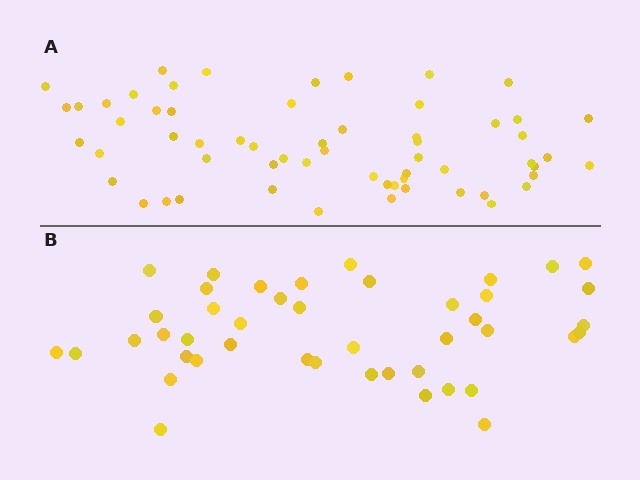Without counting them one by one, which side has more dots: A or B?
Region A (the top region) has more dots.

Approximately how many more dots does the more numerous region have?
Region A has approximately 15 more dots than region B.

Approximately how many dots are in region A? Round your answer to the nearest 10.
About 60 dots.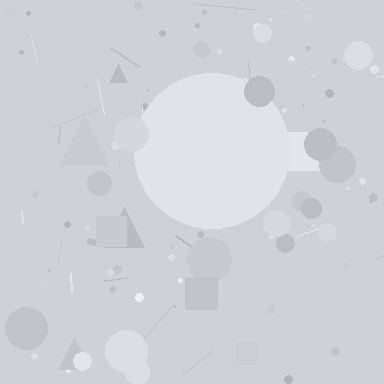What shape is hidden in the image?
A circle is hidden in the image.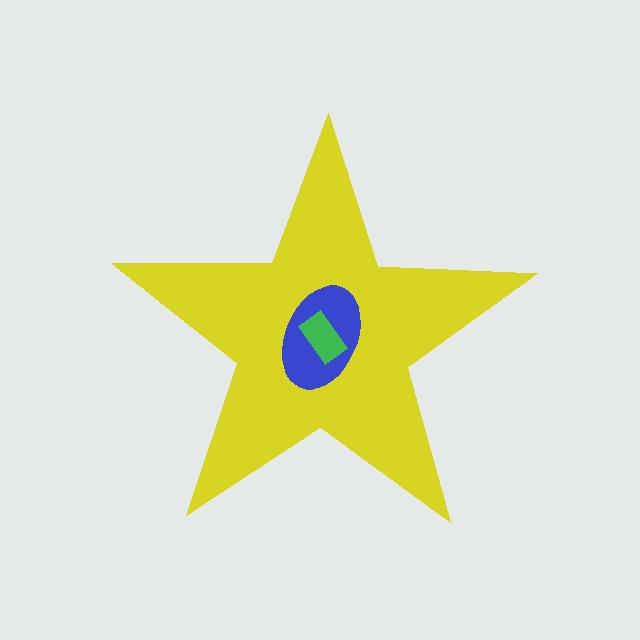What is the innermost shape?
The green rectangle.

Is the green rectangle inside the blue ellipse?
Yes.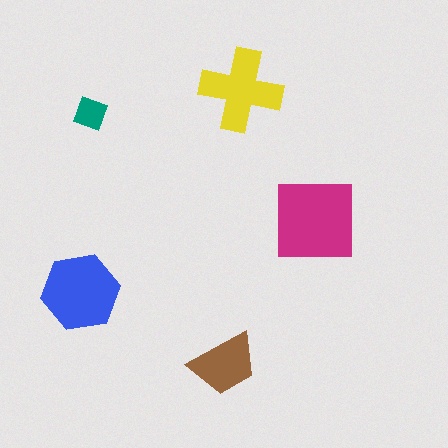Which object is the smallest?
The teal diamond.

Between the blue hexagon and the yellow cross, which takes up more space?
The blue hexagon.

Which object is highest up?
The yellow cross is topmost.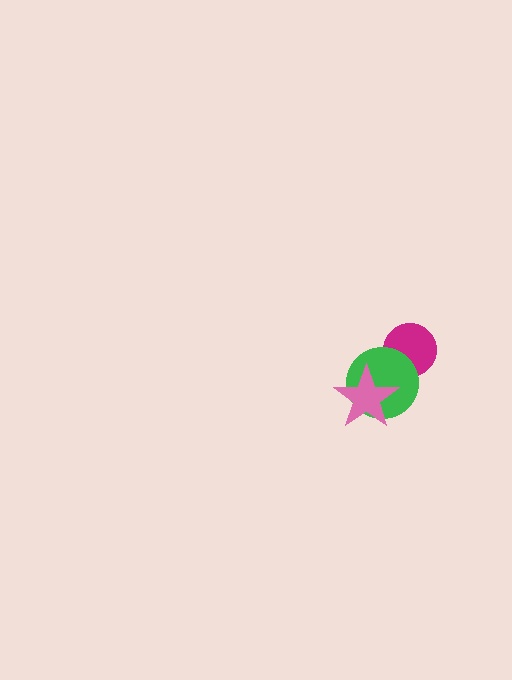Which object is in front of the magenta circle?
The green circle is in front of the magenta circle.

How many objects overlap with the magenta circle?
1 object overlaps with the magenta circle.